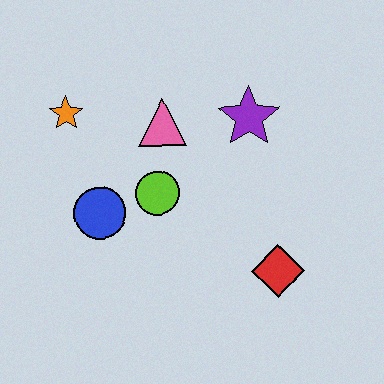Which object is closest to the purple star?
The pink triangle is closest to the purple star.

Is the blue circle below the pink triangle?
Yes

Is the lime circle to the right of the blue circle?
Yes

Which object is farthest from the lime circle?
The red diamond is farthest from the lime circle.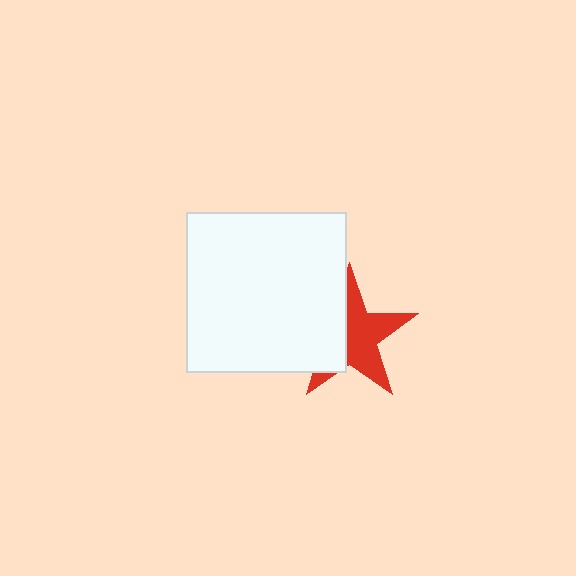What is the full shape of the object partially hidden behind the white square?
The partially hidden object is a red star.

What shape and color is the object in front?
The object in front is a white square.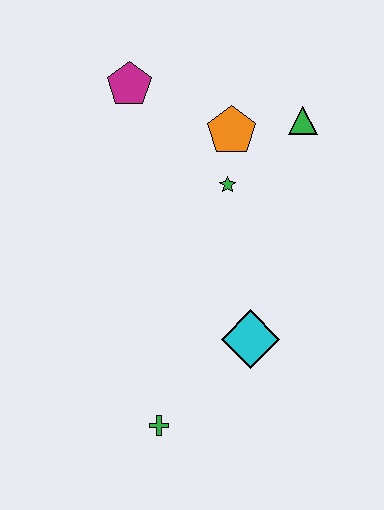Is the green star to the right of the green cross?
Yes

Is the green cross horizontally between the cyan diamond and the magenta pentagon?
Yes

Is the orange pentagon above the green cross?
Yes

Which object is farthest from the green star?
The green cross is farthest from the green star.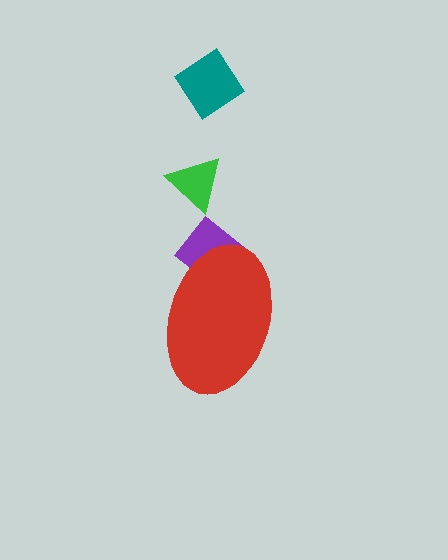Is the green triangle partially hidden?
No, the green triangle is fully visible.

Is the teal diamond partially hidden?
No, the teal diamond is fully visible.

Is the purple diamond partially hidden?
Yes, the purple diamond is partially hidden behind the red ellipse.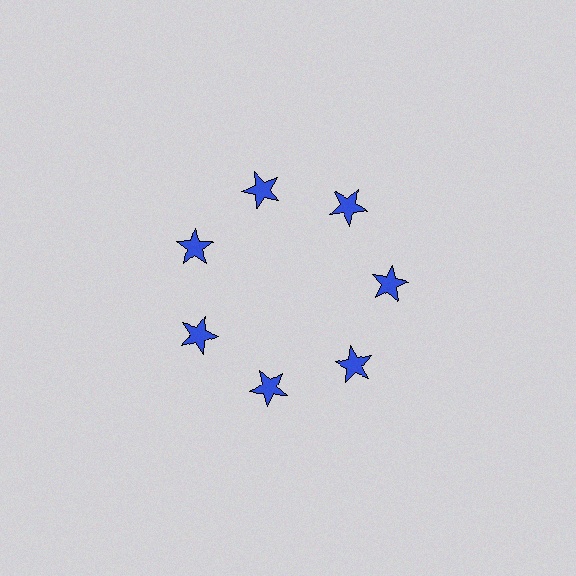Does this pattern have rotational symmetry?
Yes, this pattern has 7-fold rotational symmetry. It looks the same after rotating 51 degrees around the center.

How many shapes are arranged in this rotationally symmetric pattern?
There are 7 shapes, arranged in 7 groups of 1.